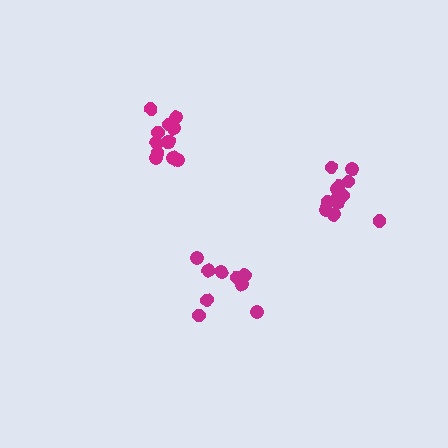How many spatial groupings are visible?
There are 3 spatial groupings.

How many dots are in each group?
Group 1: 9 dots, Group 2: 12 dots, Group 3: 12 dots (33 total).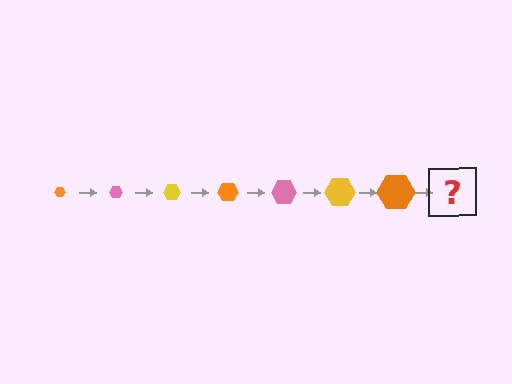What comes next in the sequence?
The next element should be a pink hexagon, larger than the previous one.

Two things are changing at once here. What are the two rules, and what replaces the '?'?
The two rules are that the hexagon grows larger each step and the color cycles through orange, pink, and yellow. The '?' should be a pink hexagon, larger than the previous one.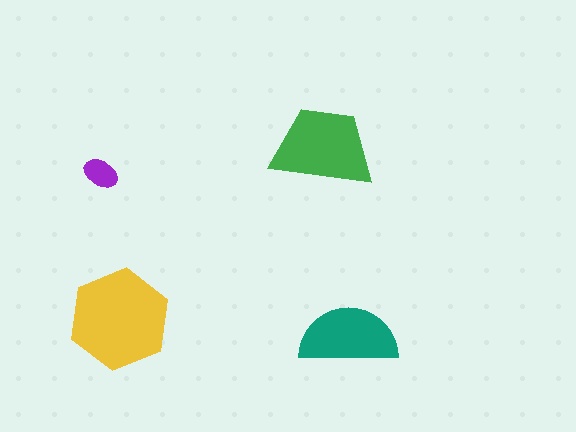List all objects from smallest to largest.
The purple ellipse, the teal semicircle, the green trapezoid, the yellow hexagon.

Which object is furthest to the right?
The teal semicircle is rightmost.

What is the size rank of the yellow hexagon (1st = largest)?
1st.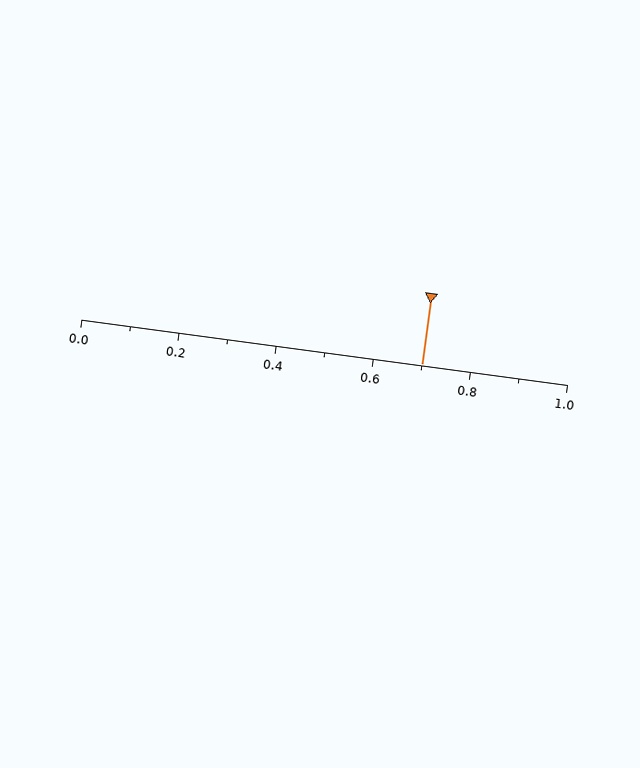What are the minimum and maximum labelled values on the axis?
The axis runs from 0.0 to 1.0.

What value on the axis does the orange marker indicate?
The marker indicates approximately 0.7.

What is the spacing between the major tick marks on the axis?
The major ticks are spaced 0.2 apart.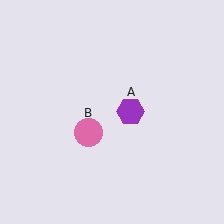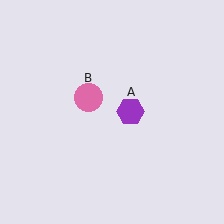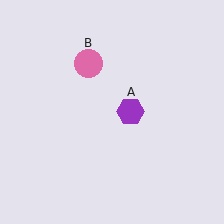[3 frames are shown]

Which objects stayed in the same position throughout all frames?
Purple hexagon (object A) remained stationary.